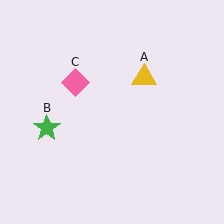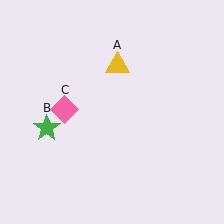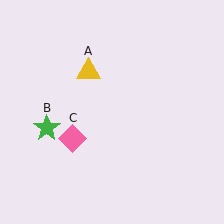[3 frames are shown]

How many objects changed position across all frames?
2 objects changed position: yellow triangle (object A), pink diamond (object C).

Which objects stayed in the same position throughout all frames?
Green star (object B) remained stationary.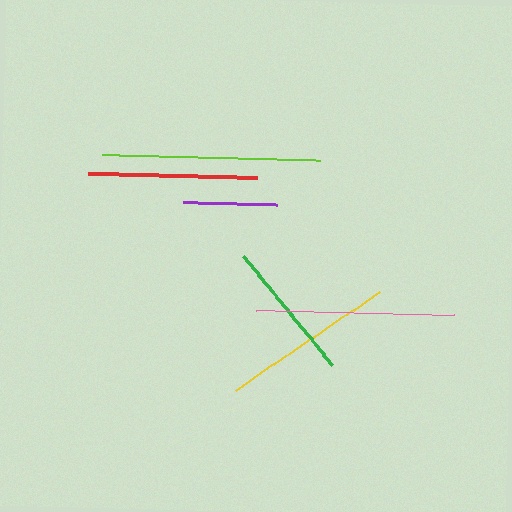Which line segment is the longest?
The lime line is the longest at approximately 218 pixels.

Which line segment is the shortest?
The purple line is the shortest at approximately 93 pixels.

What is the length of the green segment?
The green segment is approximately 141 pixels long.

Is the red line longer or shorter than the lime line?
The lime line is longer than the red line.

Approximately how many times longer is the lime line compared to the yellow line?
The lime line is approximately 1.3 times the length of the yellow line.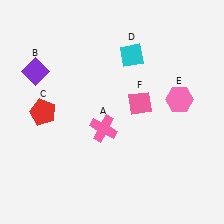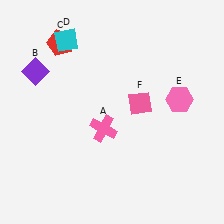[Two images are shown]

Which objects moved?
The objects that moved are: the red pentagon (C), the cyan diamond (D).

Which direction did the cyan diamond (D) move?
The cyan diamond (D) moved left.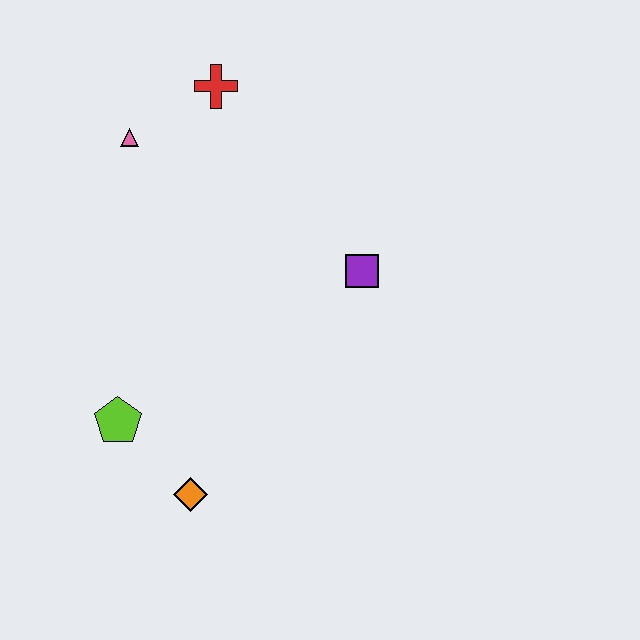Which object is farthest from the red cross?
The orange diamond is farthest from the red cross.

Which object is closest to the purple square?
The red cross is closest to the purple square.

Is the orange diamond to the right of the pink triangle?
Yes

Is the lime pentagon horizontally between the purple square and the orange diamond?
No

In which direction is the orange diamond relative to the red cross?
The orange diamond is below the red cross.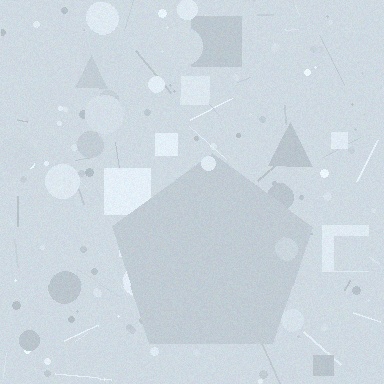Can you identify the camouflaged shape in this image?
The camouflaged shape is a pentagon.